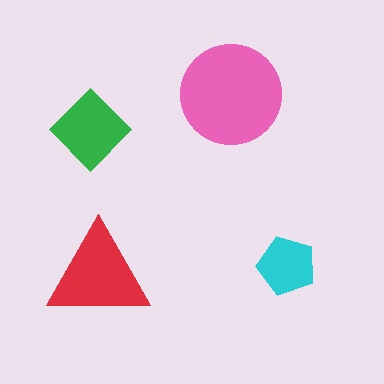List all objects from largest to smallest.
The pink circle, the red triangle, the green diamond, the cyan pentagon.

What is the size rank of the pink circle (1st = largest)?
1st.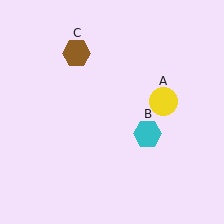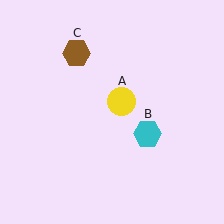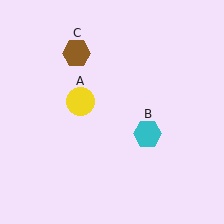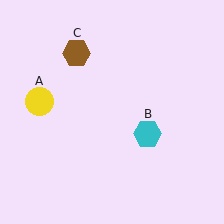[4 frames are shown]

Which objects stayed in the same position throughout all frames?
Cyan hexagon (object B) and brown hexagon (object C) remained stationary.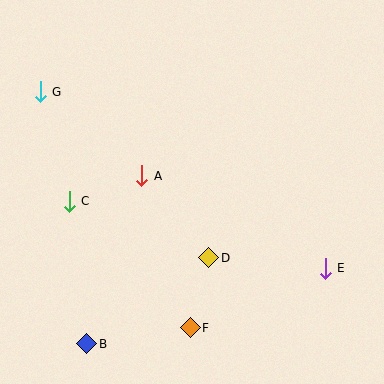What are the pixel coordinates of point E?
Point E is at (325, 268).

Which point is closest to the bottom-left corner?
Point B is closest to the bottom-left corner.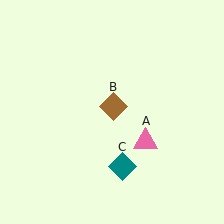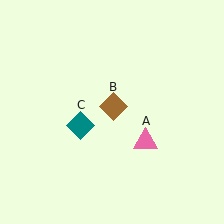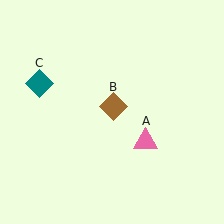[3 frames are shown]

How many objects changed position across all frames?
1 object changed position: teal diamond (object C).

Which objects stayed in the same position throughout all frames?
Pink triangle (object A) and brown diamond (object B) remained stationary.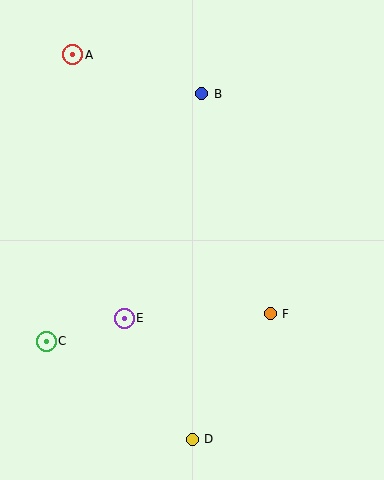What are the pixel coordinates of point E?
Point E is at (124, 318).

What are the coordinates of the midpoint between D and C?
The midpoint between D and C is at (119, 390).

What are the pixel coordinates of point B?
Point B is at (202, 94).